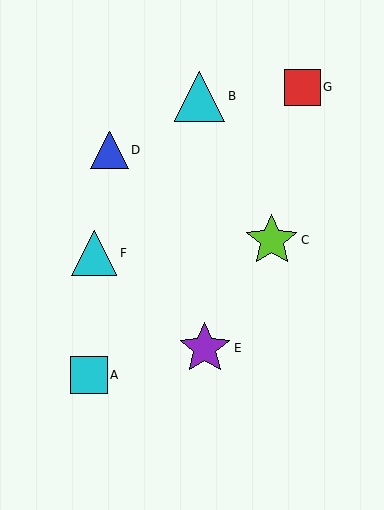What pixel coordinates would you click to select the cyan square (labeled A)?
Click at (89, 375) to select the cyan square A.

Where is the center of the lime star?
The center of the lime star is at (272, 240).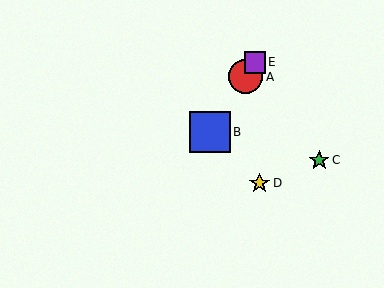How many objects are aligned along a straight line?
3 objects (A, B, E) are aligned along a straight line.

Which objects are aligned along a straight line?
Objects A, B, E are aligned along a straight line.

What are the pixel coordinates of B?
Object B is at (210, 132).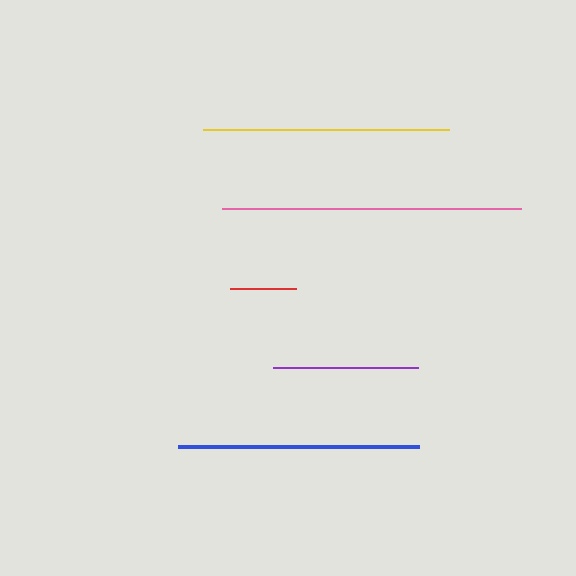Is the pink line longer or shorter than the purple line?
The pink line is longer than the purple line.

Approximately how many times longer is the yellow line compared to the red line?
The yellow line is approximately 3.7 times the length of the red line.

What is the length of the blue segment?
The blue segment is approximately 241 pixels long.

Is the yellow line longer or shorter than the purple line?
The yellow line is longer than the purple line.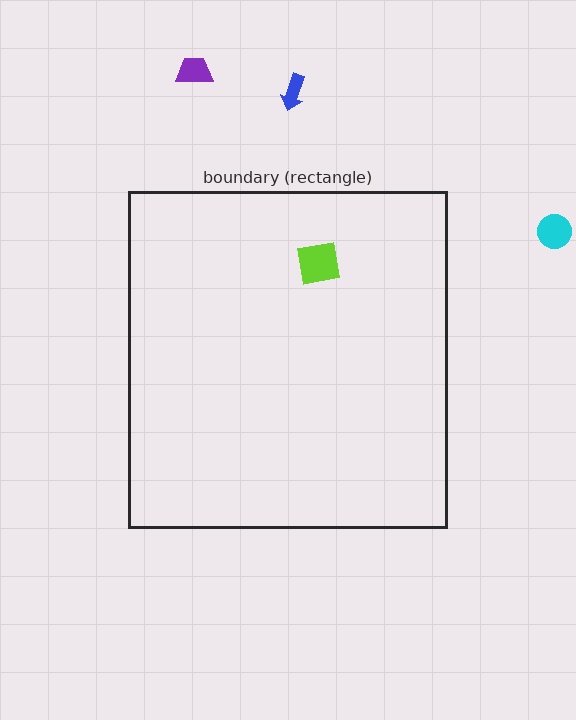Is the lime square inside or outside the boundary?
Inside.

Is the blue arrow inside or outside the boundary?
Outside.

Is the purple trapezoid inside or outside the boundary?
Outside.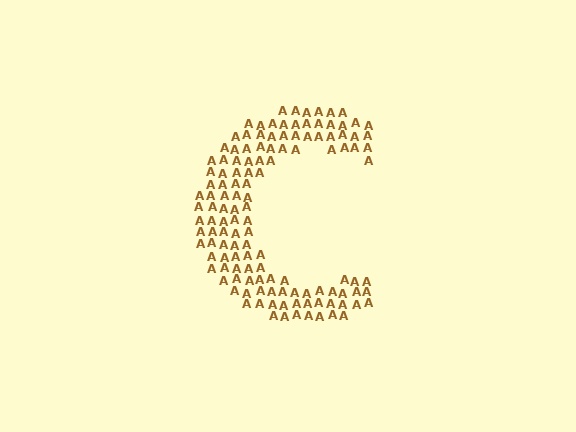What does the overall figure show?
The overall figure shows the letter C.